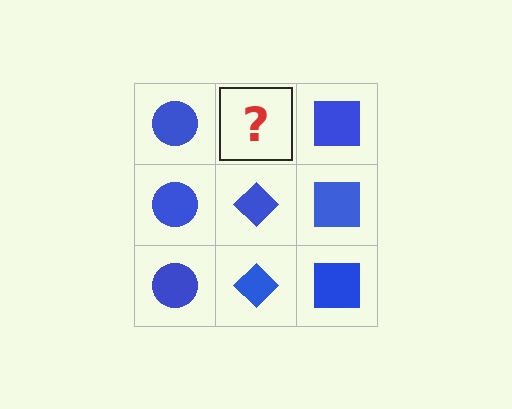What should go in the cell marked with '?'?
The missing cell should contain a blue diamond.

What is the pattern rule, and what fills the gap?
The rule is that each column has a consistent shape. The gap should be filled with a blue diamond.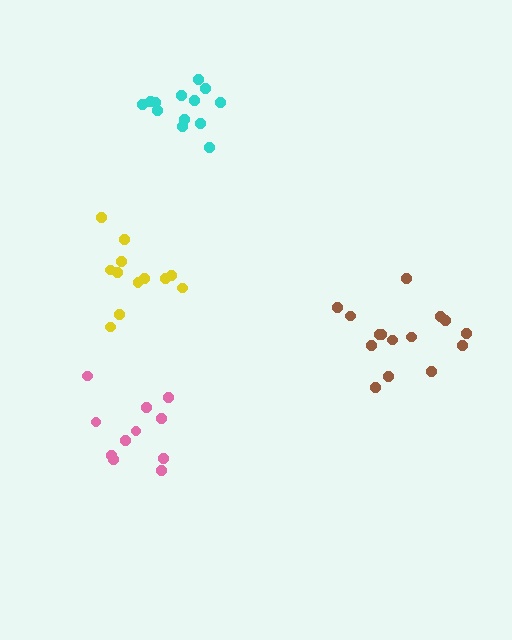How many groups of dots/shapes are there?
There are 4 groups.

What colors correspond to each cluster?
The clusters are colored: pink, yellow, cyan, brown.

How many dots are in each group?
Group 1: 11 dots, Group 2: 12 dots, Group 3: 14 dots, Group 4: 15 dots (52 total).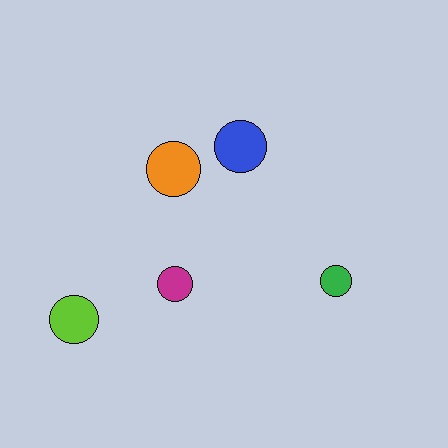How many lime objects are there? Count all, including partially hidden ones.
There is 1 lime object.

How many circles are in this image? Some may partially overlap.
There are 5 circles.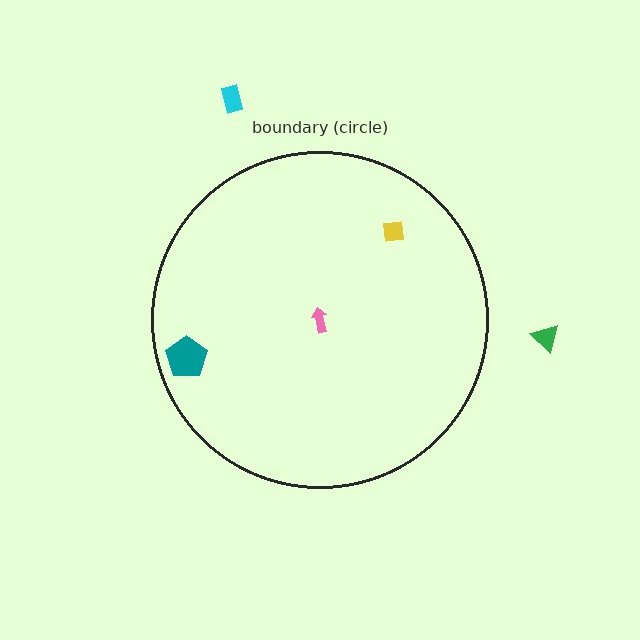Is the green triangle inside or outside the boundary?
Outside.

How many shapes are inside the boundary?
3 inside, 2 outside.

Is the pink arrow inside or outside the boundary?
Inside.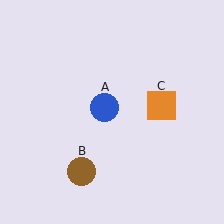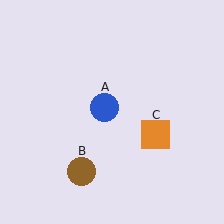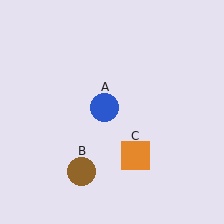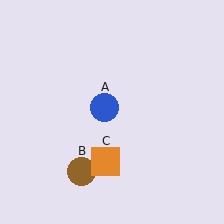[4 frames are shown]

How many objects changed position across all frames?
1 object changed position: orange square (object C).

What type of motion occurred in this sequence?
The orange square (object C) rotated clockwise around the center of the scene.